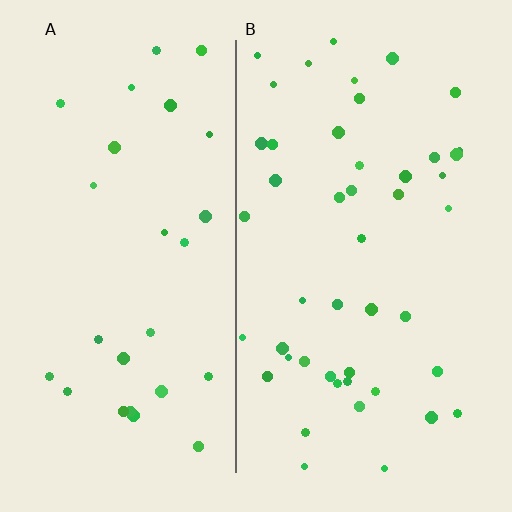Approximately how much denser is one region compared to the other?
Approximately 1.7× — region B over region A.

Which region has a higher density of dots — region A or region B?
B (the right).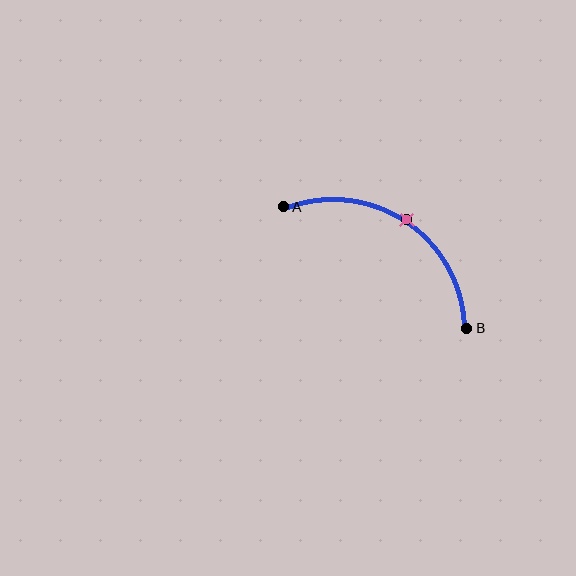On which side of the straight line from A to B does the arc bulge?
The arc bulges above the straight line connecting A and B.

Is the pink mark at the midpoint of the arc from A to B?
Yes. The pink mark lies on the arc at equal arc-length from both A and B — it is the arc midpoint.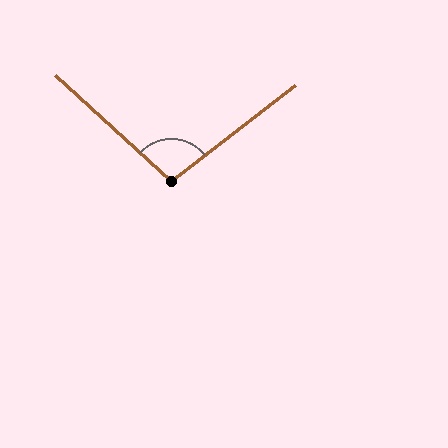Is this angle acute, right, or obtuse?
It is obtuse.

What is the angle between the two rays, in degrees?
Approximately 100 degrees.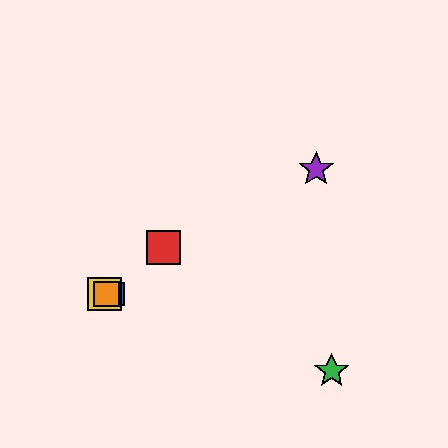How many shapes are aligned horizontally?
3 shapes (the blue square, the yellow square, the orange square) are aligned horizontally.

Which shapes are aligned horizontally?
The blue square, the yellow square, the orange square are aligned horizontally.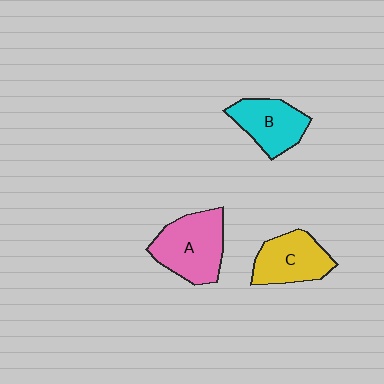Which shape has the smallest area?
Shape B (cyan).